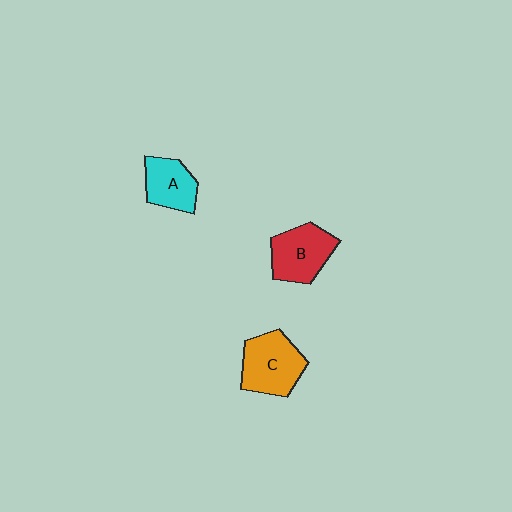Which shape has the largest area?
Shape C (orange).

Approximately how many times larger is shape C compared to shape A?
Approximately 1.4 times.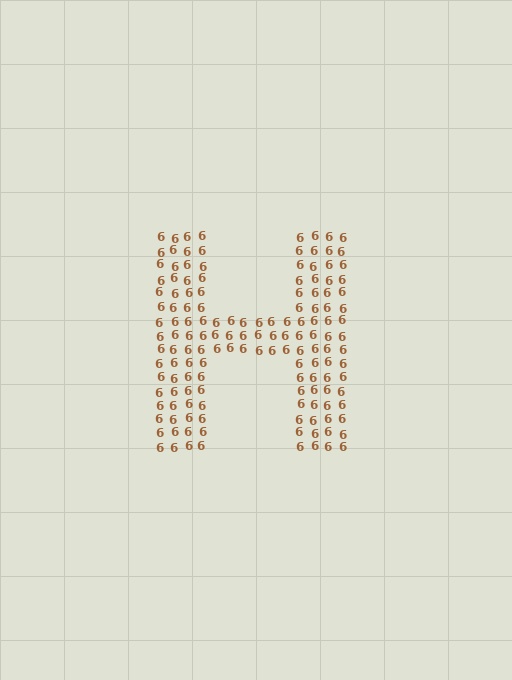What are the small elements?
The small elements are digit 6's.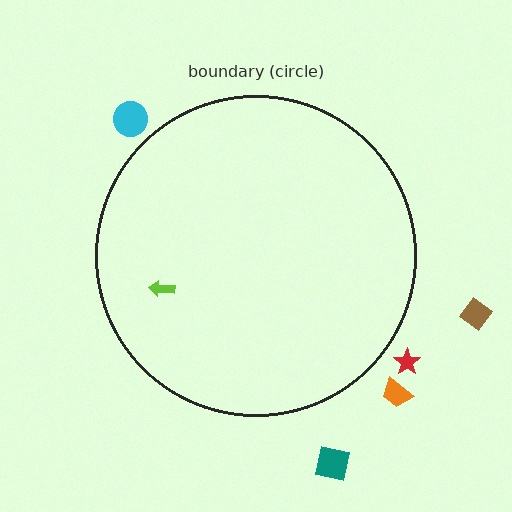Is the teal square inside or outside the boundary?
Outside.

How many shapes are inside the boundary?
1 inside, 5 outside.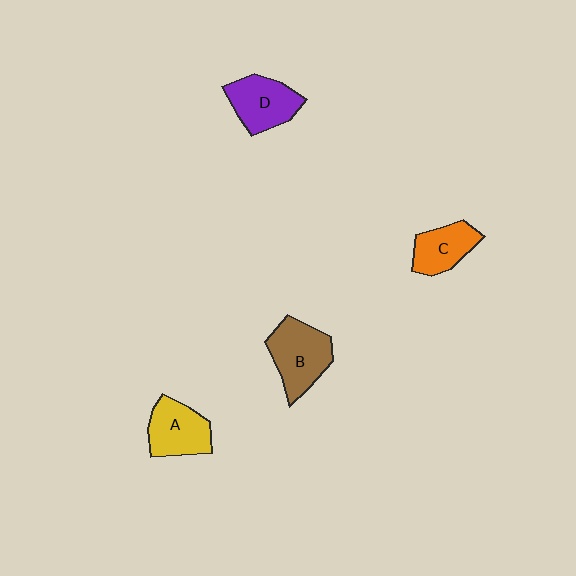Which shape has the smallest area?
Shape C (orange).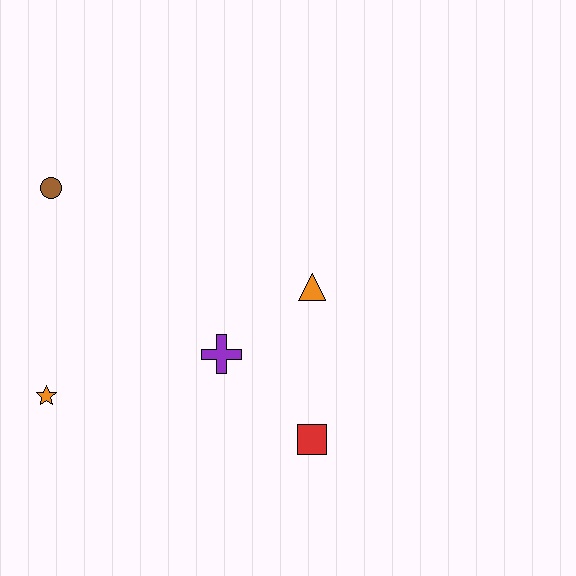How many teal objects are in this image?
There are no teal objects.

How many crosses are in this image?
There is 1 cross.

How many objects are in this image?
There are 5 objects.